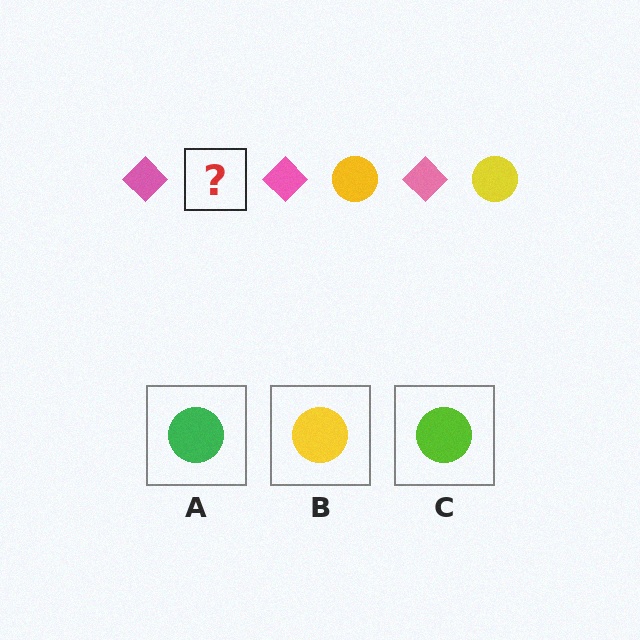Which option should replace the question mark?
Option B.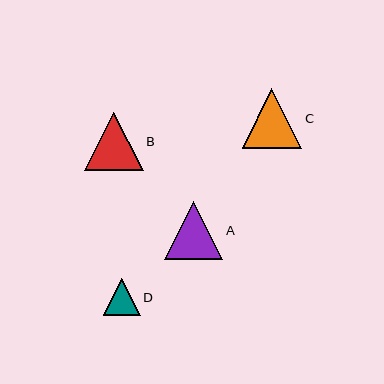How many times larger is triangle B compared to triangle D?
Triangle B is approximately 1.6 times the size of triangle D.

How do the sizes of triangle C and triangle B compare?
Triangle C and triangle B are approximately the same size.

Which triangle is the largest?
Triangle C is the largest with a size of approximately 60 pixels.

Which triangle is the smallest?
Triangle D is the smallest with a size of approximately 37 pixels.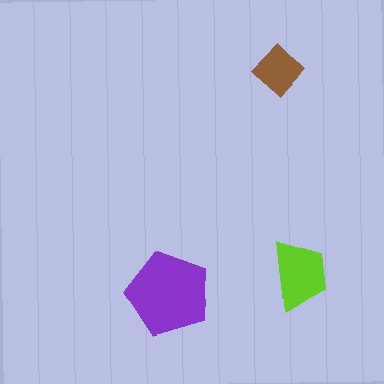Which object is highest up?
The brown diamond is topmost.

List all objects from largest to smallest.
The purple pentagon, the lime trapezoid, the brown diamond.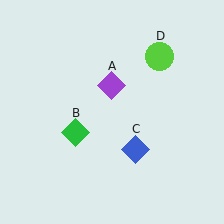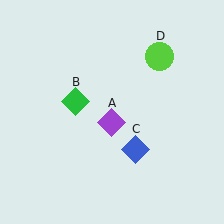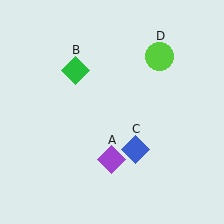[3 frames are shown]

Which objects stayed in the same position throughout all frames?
Blue diamond (object C) and lime circle (object D) remained stationary.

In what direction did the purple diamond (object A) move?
The purple diamond (object A) moved down.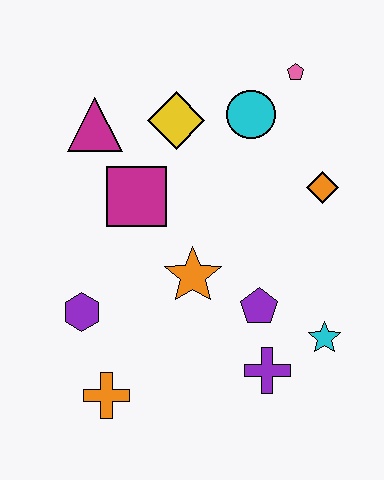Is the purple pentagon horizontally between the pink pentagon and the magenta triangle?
Yes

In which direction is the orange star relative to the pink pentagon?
The orange star is below the pink pentagon.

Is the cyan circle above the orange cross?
Yes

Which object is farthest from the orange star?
The pink pentagon is farthest from the orange star.